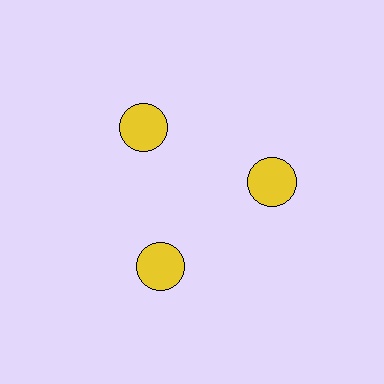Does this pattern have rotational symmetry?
Yes, this pattern has 3-fold rotational symmetry. It looks the same after rotating 120 degrees around the center.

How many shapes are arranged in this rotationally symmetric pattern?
There are 3 shapes, arranged in 3 groups of 1.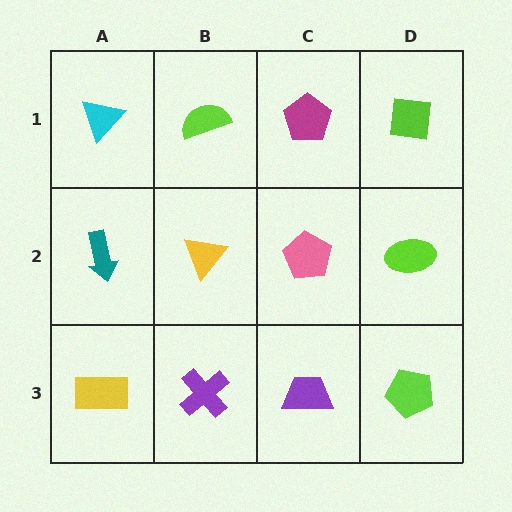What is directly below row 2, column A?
A yellow rectangle.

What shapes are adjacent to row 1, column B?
A yellow triangle (row 2, column B), a cyan triangle (row 1, column A), a magenta pentagon (row 1, column C).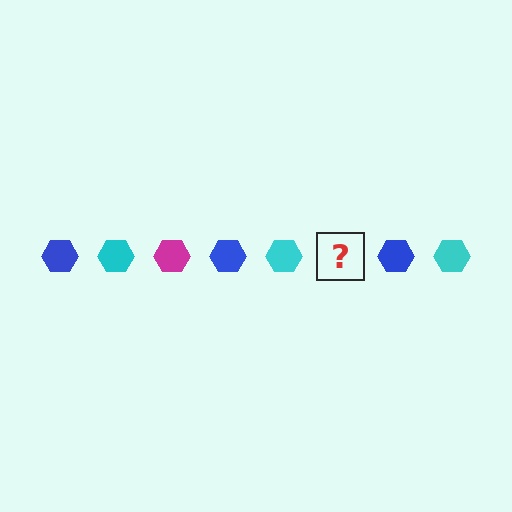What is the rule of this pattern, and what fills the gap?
The rule is that the pattern cycles through blue, cyan, magenta hexagons. The gap should be filled with a magenta hexagon.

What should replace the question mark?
The question mark should be replaced with a magenta hexagon.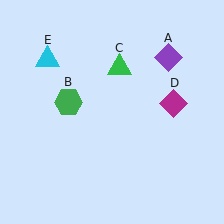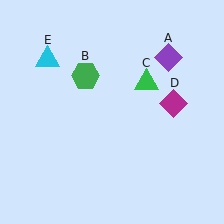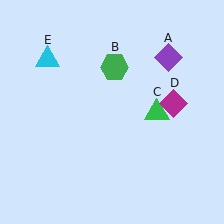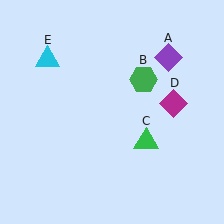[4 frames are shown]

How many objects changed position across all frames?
2 objects changed position: green hexagon (object B), green triangle (object C).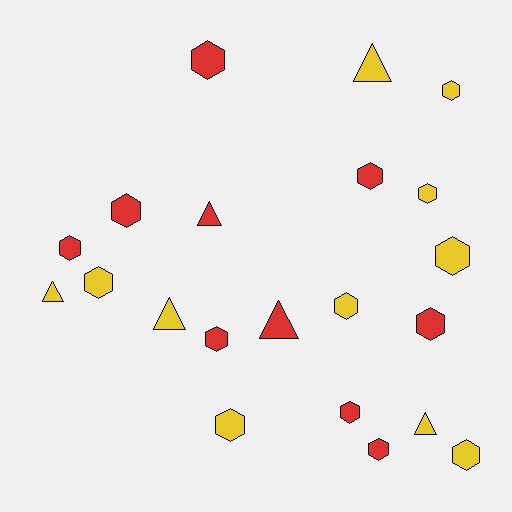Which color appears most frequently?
Yellow, with 11 objects.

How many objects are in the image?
There are 21 objects.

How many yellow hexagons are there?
There are 7 yellow hexagons.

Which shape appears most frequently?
Hexagon, with 15 objects.